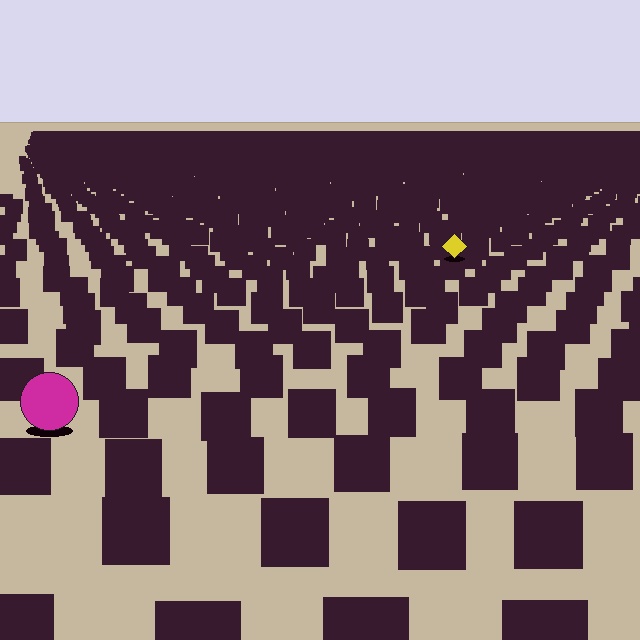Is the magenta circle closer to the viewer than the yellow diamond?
Yes. The magenta circle is closer — you can tell from the texture gradient: the ground texture is coarser near it.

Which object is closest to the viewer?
The magenta circle is closest. The texture marks near it are larger and more spread out.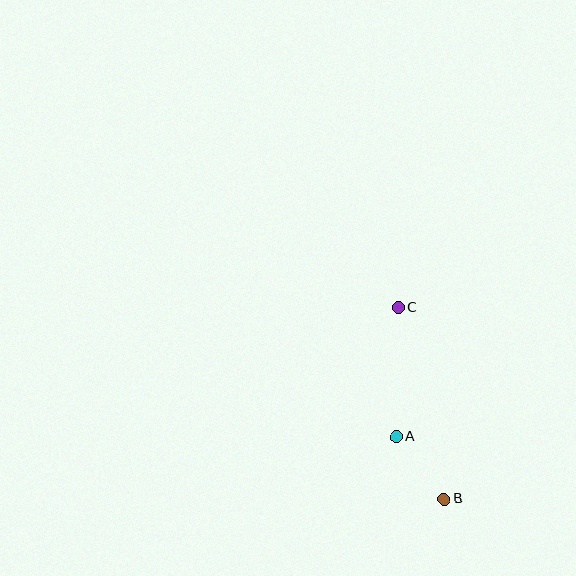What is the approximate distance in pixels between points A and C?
The distance between A and C is approximately 129 pixels.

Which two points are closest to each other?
Points A and B are closest to each other.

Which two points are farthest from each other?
Points B and C are farthest from each other.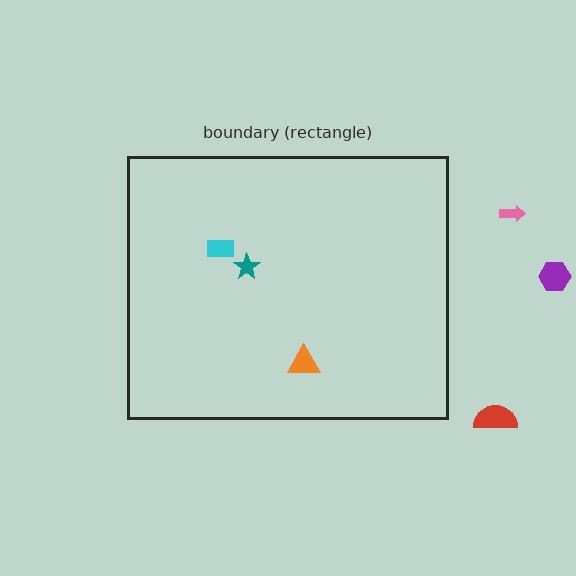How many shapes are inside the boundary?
3 inside, 3 outside.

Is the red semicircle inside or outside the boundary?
Outside.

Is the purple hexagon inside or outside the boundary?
Outside.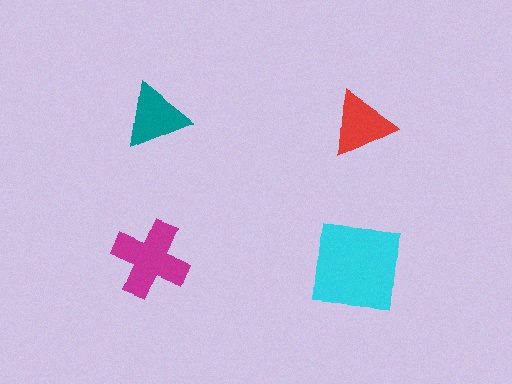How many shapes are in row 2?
2 shapes.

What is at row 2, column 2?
A cyan square.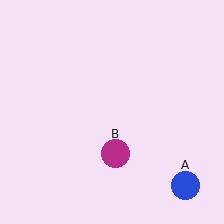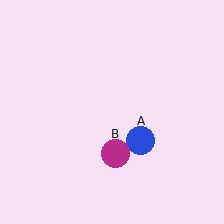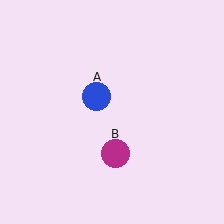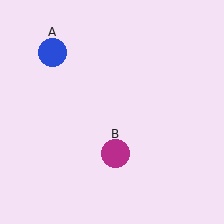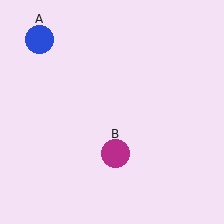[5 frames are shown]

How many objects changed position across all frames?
1 object changed position: blue circle (object A).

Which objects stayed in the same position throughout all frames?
Magenta circle (object B) remained stationary.